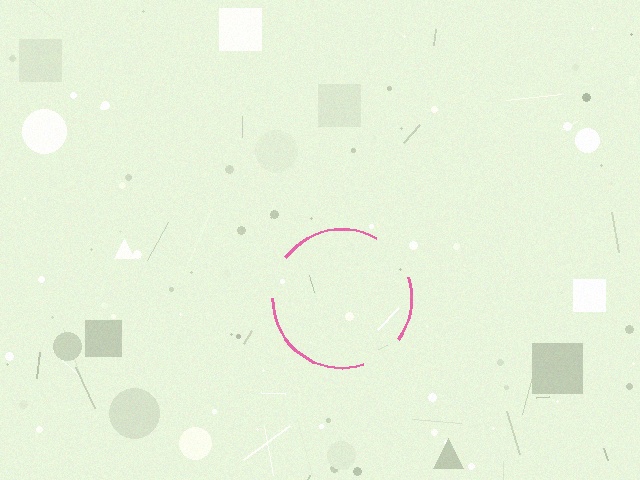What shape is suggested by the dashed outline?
The dashed outline suggests a circle.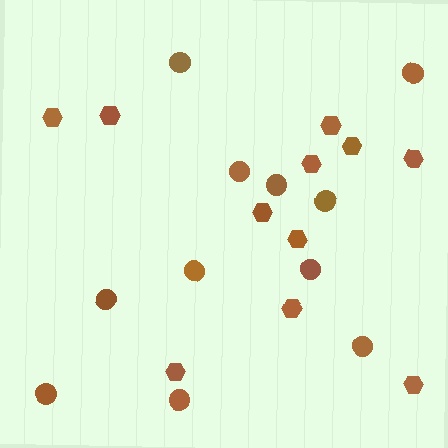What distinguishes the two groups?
There are 2 groups: one group of hexagons (11) and one group of circles (11).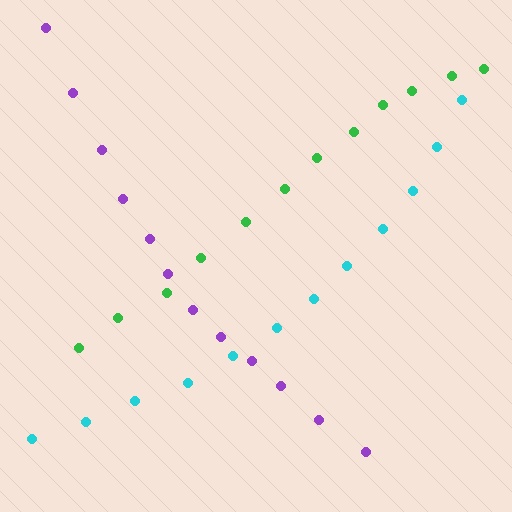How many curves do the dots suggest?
There are 3 distinct paths.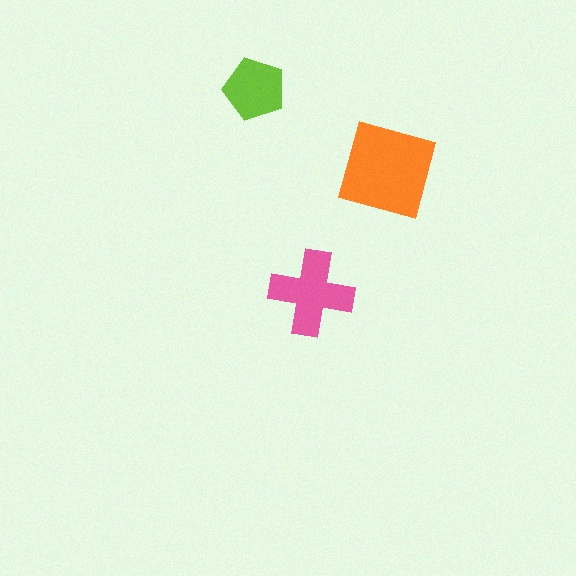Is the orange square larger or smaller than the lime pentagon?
Larger.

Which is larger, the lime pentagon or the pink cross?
The pink cross.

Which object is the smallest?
The lime pentagon.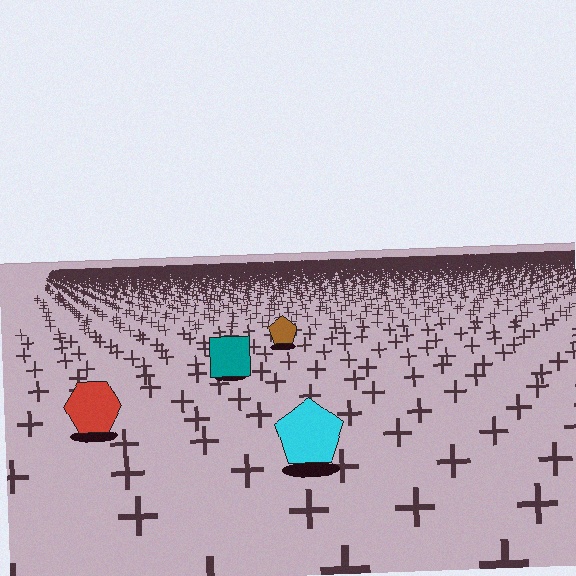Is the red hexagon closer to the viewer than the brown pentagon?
Yes. The red hexagon is closer — you can tell from the texture gradient: the ground texture is coarser near it.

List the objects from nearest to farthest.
From nearest to farthest: the cyan pentagon, the red hexagon, the teal square, the brown pentagon.